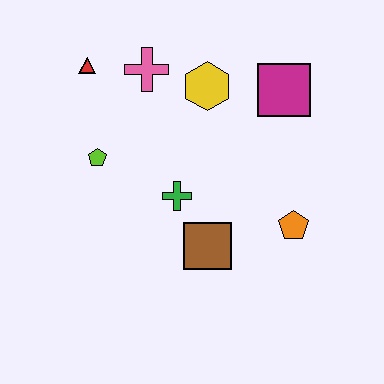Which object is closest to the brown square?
The green cross is closest to the brown square.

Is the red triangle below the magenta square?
No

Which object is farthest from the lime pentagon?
The orange pentagon is farthest from the lime pentagon.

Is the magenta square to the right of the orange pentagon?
No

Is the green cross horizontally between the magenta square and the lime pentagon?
Yes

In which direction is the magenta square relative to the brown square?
The magenta square is above the brown square.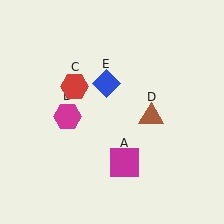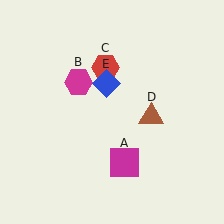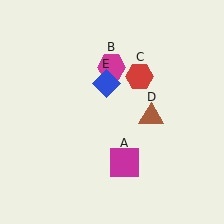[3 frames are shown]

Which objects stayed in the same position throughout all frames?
Magenta square (object A) and brown triangle (object D) and blue diamond (object E) remained stationary.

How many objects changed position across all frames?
2 objects changed position: magenta hexagon (object B), red hexagon (object C).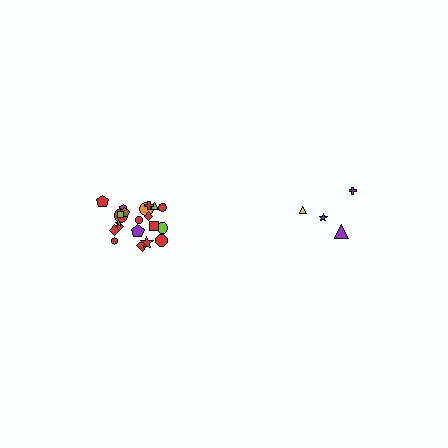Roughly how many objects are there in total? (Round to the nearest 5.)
Roughly 25 objects in total.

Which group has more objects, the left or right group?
The left group.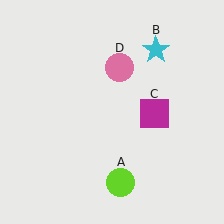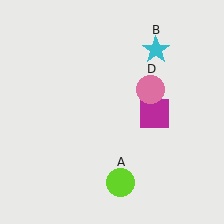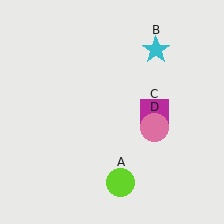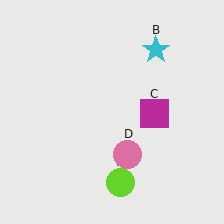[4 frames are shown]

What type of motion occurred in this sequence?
The pink circle (object D) rotated clockwise around the center of the scene.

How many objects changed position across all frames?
1 object changed position: pink circle (object D).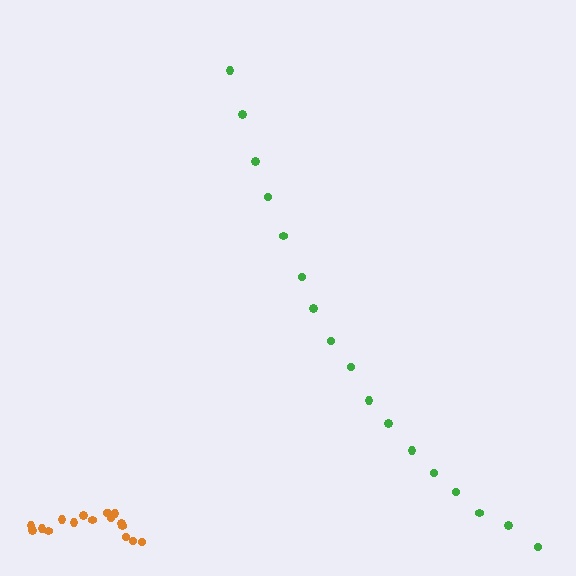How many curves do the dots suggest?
There are 2 distinct paths.